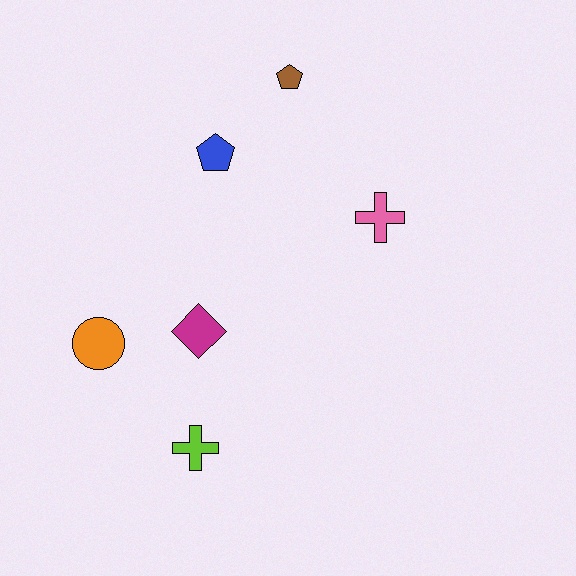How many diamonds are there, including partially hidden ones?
There is 1 diamond.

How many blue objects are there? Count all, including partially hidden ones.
There is 1 blue object.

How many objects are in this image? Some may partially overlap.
There are 6 objects.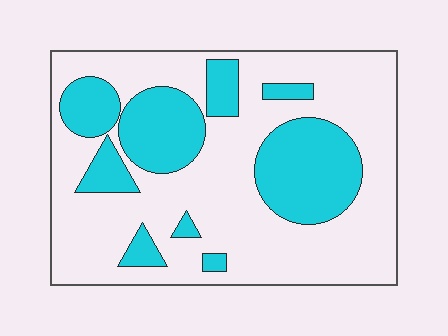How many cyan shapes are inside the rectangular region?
9.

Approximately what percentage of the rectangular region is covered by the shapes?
Approximately 30%.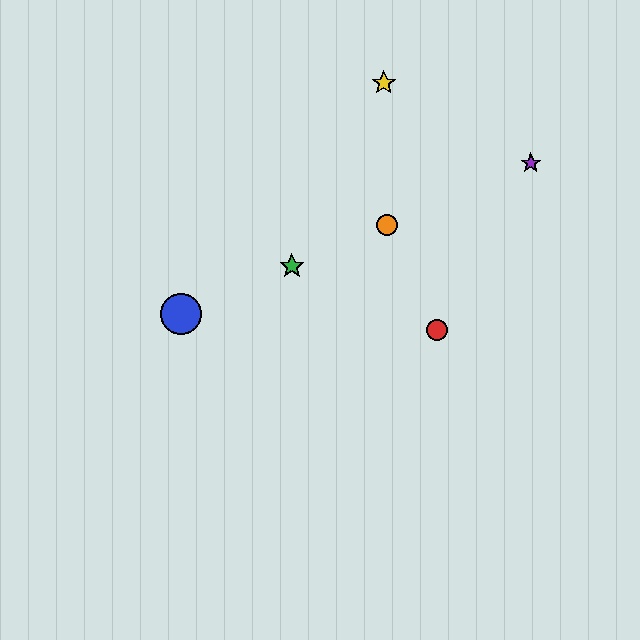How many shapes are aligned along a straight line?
4 shapes (the blue circle, the green star, the purple star, the orange circle) are aligned along a straight line.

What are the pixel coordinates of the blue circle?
The blue circle is at (181, 314).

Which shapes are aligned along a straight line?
The blue circle, the green star, the purple star, the orange circle are aligned along a straight line.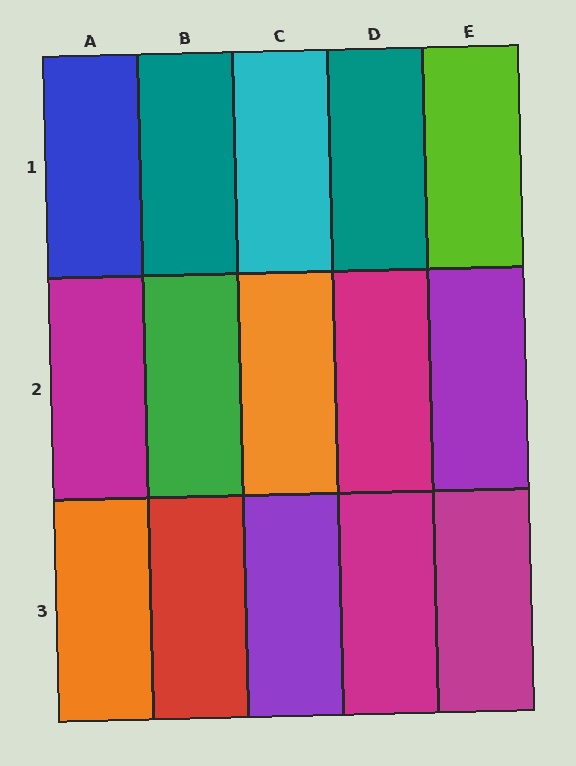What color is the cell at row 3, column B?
Red.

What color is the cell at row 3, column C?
Purple.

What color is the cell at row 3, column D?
Magenta.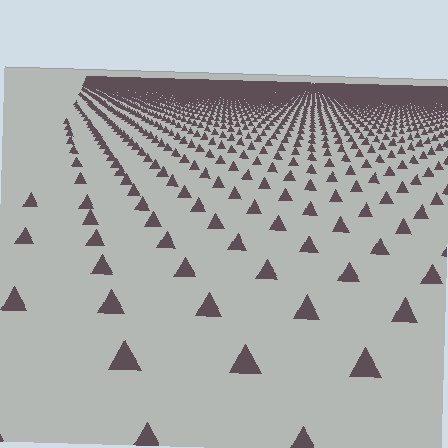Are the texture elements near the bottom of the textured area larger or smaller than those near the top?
Larger. Near the bottom, elements are closer to the viewer and appear at a bigger on-screen size.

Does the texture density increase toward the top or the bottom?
Density increases toward the top.